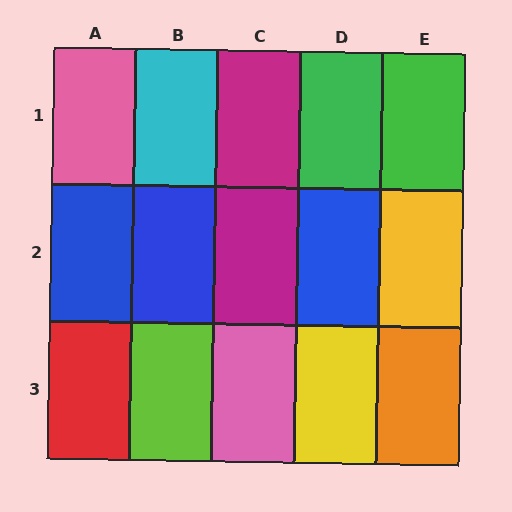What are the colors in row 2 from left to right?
Blue, blue, magenta, blue, yellow.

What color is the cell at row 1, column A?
Pink.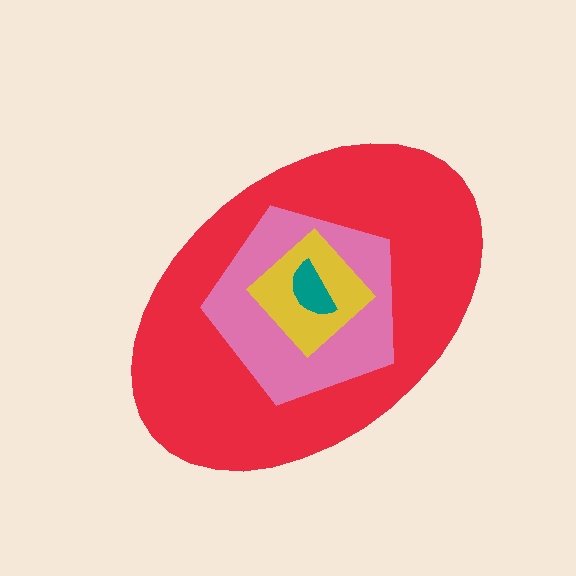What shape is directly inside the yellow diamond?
The teal semicircle.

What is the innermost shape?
The teal semicircle.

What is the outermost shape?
The red ellipse.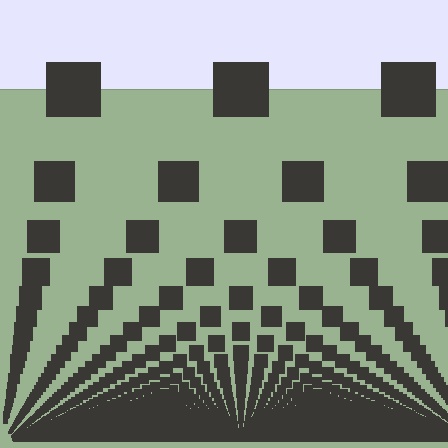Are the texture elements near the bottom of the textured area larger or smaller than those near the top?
Smaller. The gradient is inverted — elements near the bottom are smaller and denser.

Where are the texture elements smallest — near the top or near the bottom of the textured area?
Near the bottom.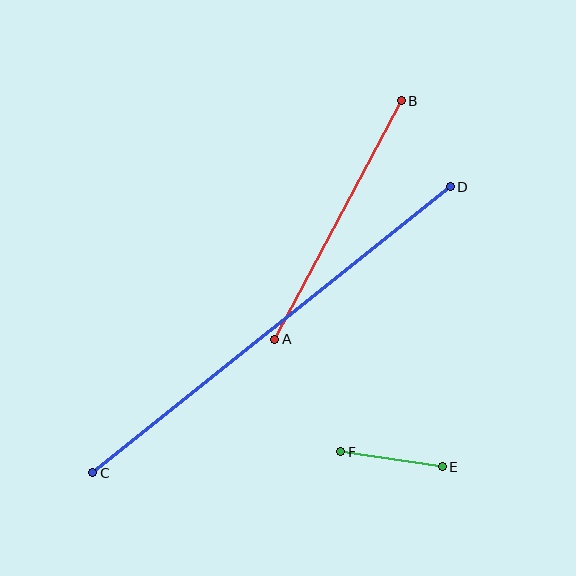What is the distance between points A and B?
The distance is approximately 270 pixels.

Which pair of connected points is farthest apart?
Points C and D are farthest apart.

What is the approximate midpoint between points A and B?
The midpoint is at approximately (338, 220) pixels.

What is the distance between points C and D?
The distance is approximately 458 pixels.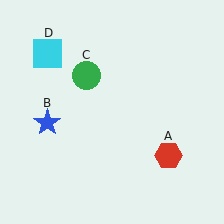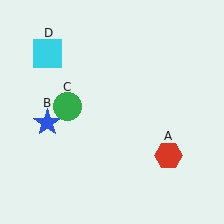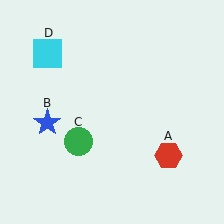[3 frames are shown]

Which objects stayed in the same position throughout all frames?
Red hexagon (object A) and blue star (object B) and cyan square (object D) remained stationary.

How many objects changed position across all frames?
1 object changed position: green circle (object C).